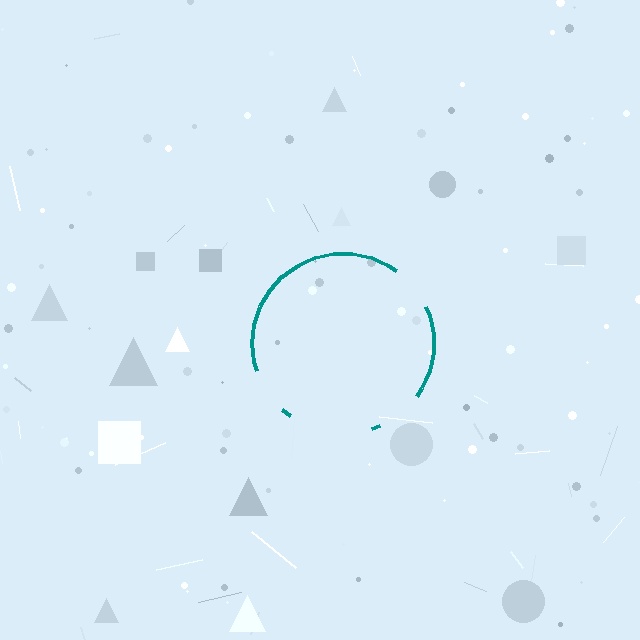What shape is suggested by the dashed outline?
The dashed outline suggests a circle.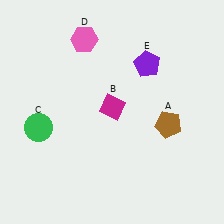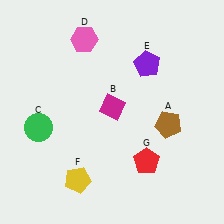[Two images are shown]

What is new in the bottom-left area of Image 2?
A yellow pentagon (F) was added in the bottom-left area of Image 2.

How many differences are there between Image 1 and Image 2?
There are 2 differences between the two images.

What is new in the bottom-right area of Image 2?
A red pentagon (G) was added in the bottom-right area of Image 2.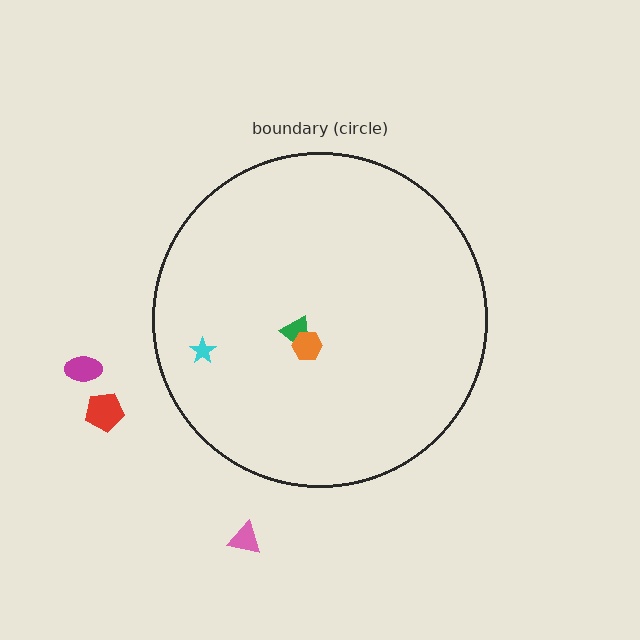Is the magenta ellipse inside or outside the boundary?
Outside.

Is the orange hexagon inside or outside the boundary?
Inside.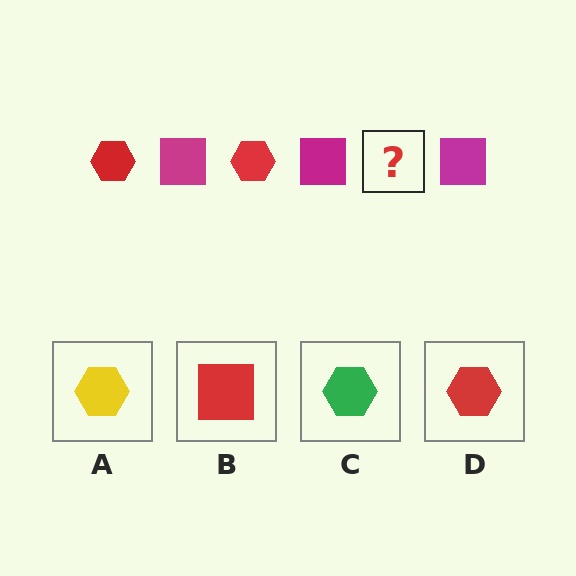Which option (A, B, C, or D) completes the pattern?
D.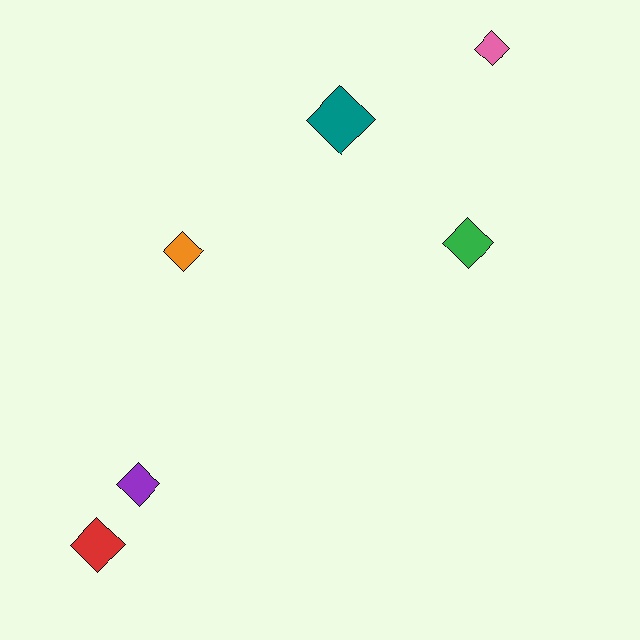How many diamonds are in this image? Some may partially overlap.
There are 6 diamonds.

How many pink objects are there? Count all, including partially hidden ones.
There is 1 pink object.